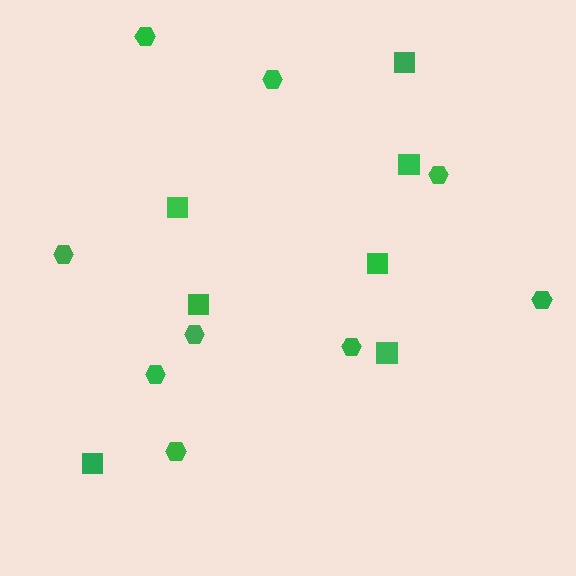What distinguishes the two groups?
There are 2 groups: one group of hexagons (9) and one group of squares (7).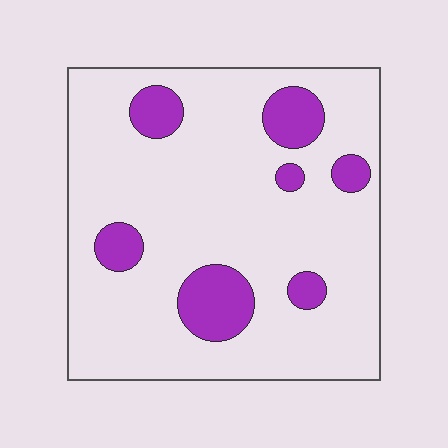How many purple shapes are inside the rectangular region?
7.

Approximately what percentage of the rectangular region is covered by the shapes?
Approximately 15%.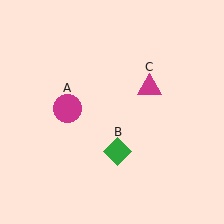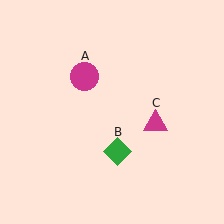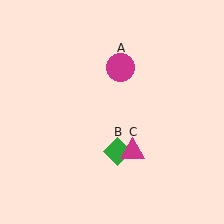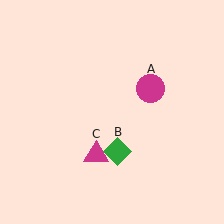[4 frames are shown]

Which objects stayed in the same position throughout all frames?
Green diamond (object B) remained stationary.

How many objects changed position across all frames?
2 objects changed position: magenta circle (object A), magenta triangle (object C).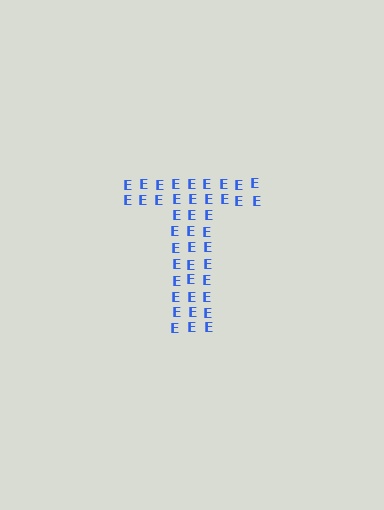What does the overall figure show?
The overall figure shows the letter T.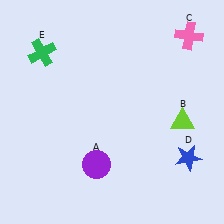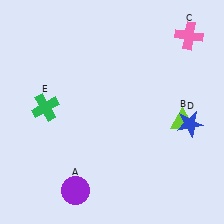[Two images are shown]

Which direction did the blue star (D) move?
The blue star (D) moved up.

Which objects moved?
The objects that moved are: the purple circle (A), the blue star (D), the green cross (E).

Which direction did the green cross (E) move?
The green cross (E) moved down.